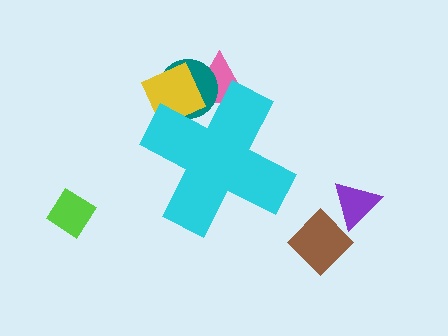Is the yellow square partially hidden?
Yes, the yellow square is partially hidden behind the cyan cross.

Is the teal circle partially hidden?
Yes, the teal circle is partially hidden behind the cyan cross.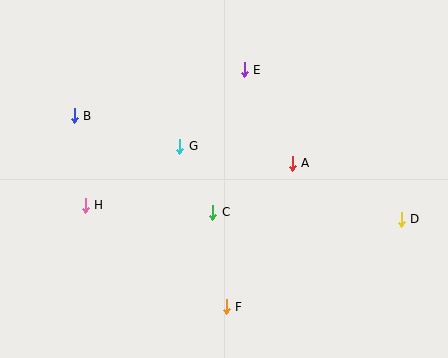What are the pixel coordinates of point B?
Point B is at (74, 116).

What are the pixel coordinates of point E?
Point E is at (244, 70).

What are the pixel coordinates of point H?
Point H is at (85, 205).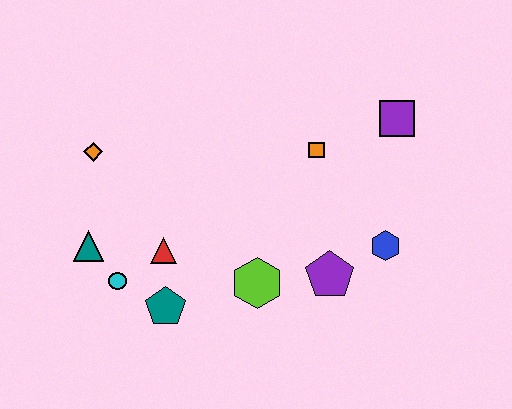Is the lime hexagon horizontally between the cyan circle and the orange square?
Yes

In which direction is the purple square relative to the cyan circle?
The purple square is to the right of the cyan circle.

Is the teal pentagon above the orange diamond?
No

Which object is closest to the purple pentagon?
The blue hexagon is closest to the purple pentagon.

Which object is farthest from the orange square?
The teal triangle is farthest from the orange square.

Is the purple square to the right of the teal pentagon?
Yes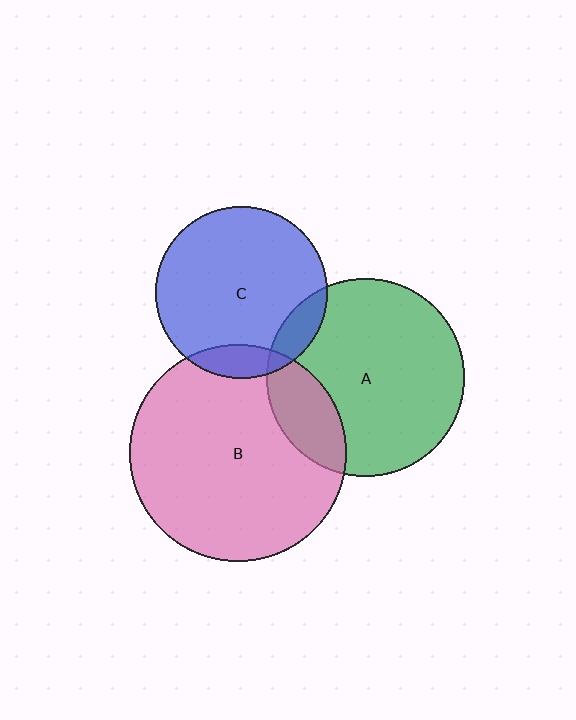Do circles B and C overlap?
Yes.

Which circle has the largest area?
Circle B (pink).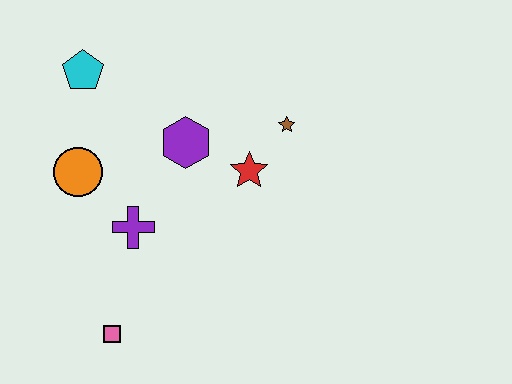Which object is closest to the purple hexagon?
The red star is closest to the purple hexagon.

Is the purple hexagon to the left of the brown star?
Yes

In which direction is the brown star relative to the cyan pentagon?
The brown star is to the right of the cyan pentagon.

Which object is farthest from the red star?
The pink square is farthest from the red star.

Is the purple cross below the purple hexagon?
Yes